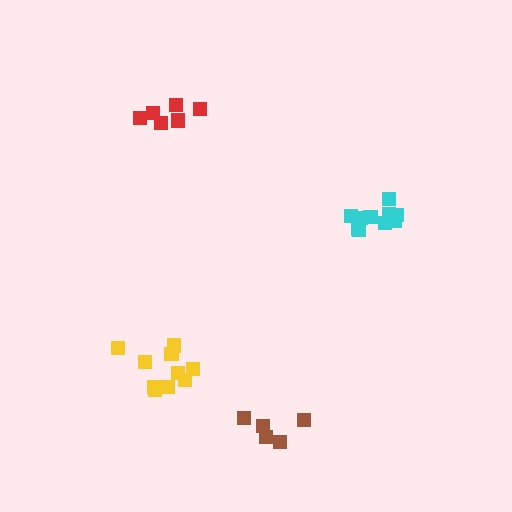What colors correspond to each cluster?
The clusters are colored: cyan, brown, yellow, red.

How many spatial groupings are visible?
There are 4 spatial groupings.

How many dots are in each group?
Group 1: 10 dots, Group 2: 5 dots, Group 3: 10 dots, Group 4: 6 dots (31 total).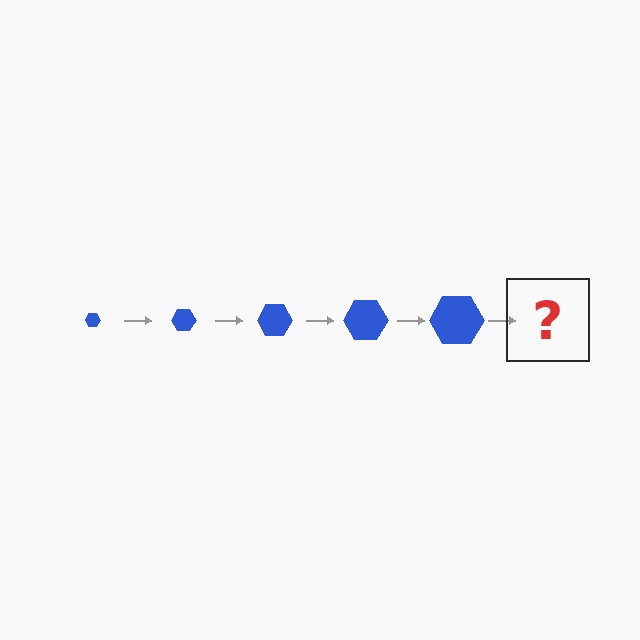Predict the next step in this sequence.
The next step is a blue hexagon, larger than the previous one.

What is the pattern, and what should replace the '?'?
The pattern is that the hexagon gets progressively larger each step. The '?' should be a blue hexagon, larger than the previous one.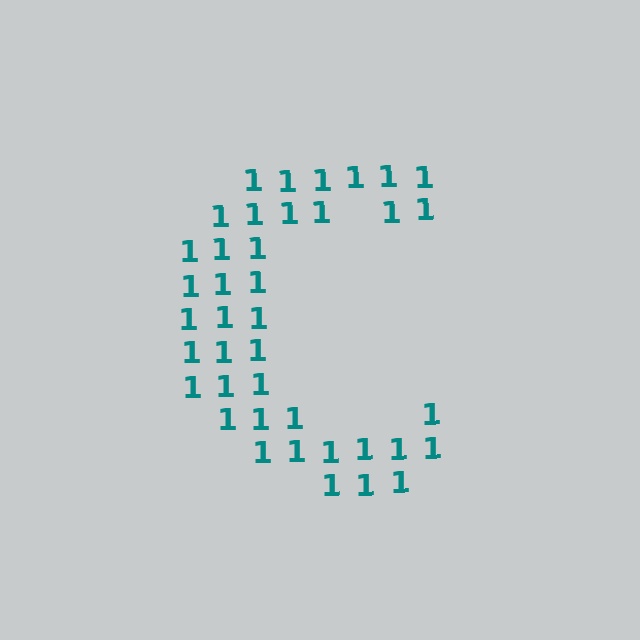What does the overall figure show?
The overall figure shows the letter C.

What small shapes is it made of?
It is made of small digit 1's.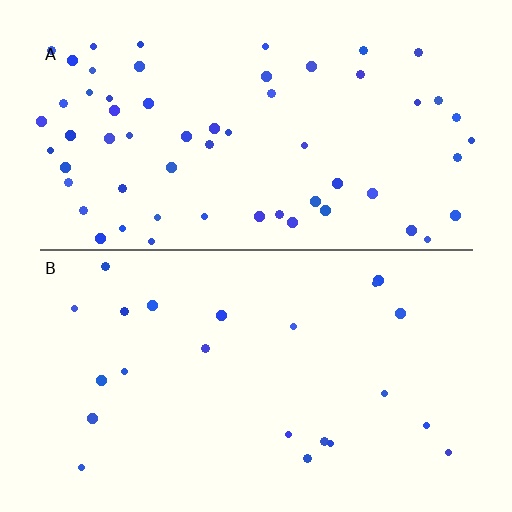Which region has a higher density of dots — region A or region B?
A (the top).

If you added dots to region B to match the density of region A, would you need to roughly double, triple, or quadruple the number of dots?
Approximately triple.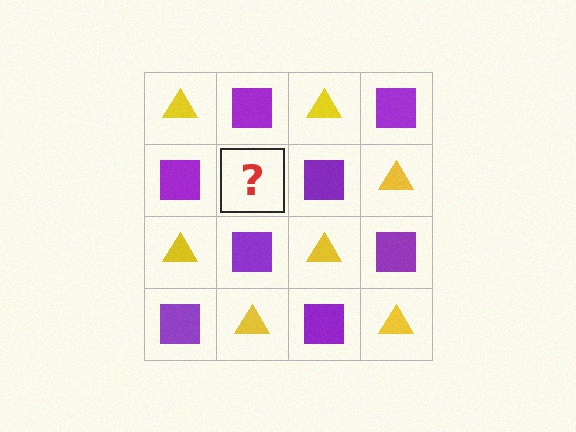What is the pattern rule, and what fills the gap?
The rule is that it alternates yellow triangle and purple square in a checkerboard pattern. The gap should be filled with a yellow triangle.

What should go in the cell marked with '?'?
The missing cell should contain a yellow triangle.